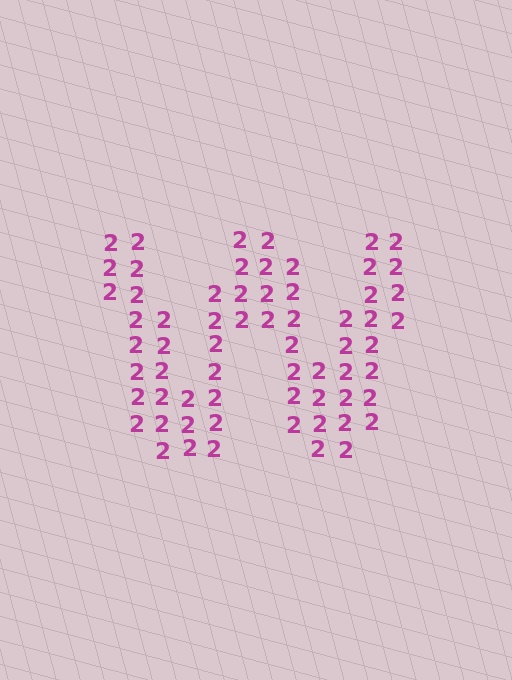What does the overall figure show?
The overall figure shows the letter W.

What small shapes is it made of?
It is made of small digit 2's.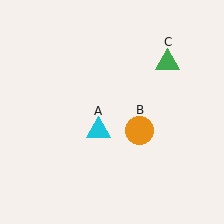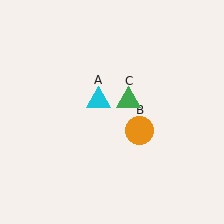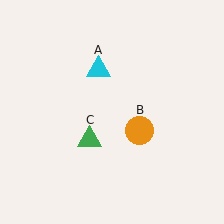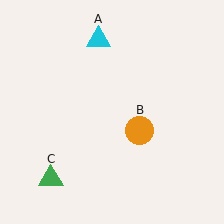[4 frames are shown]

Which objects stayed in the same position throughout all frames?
Orange circle (object B) remained stationary.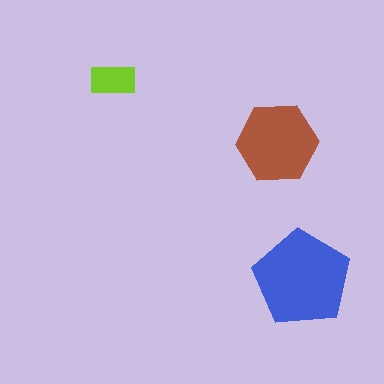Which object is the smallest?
The lime rectangle.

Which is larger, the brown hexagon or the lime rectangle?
The brown hexagon.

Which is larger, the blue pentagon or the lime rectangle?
The blue pentagon.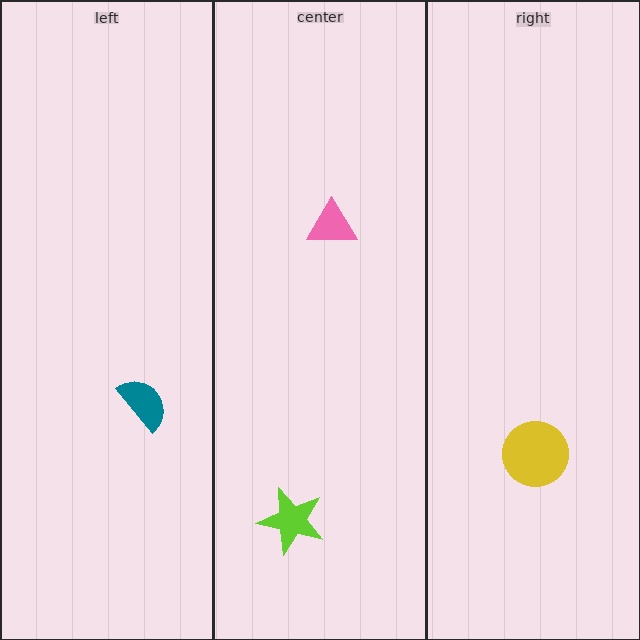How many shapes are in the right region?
1.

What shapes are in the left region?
The teal semicircle.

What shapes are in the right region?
The yellow circle.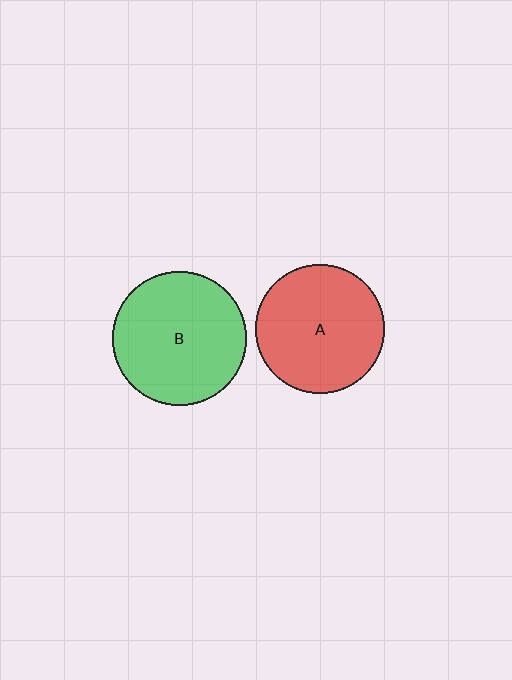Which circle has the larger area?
Circle B (green).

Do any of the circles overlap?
No, none of the circles overlap.